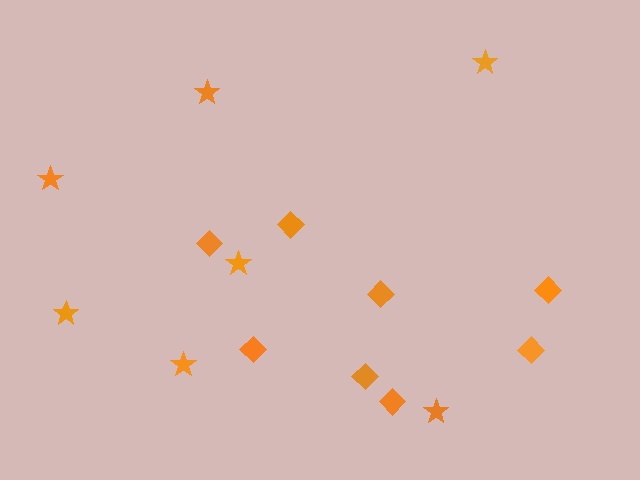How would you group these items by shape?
There are 2 groups: one group of stars (7) and one group of diamonds (8).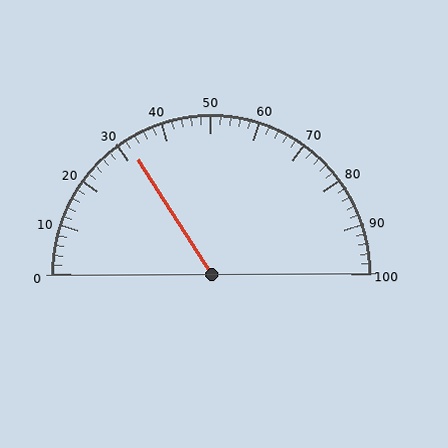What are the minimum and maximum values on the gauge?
The gauge ranges from 0 to 100.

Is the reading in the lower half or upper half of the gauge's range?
The reading is in the lower half of the range (0 to 100).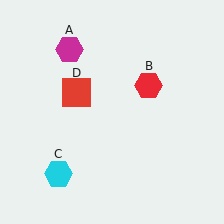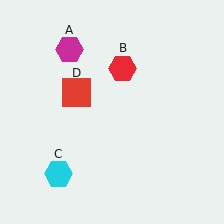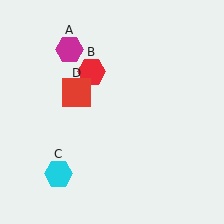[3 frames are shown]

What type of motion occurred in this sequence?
The red hexagon (object B) rotated counterclockwise around the center of the scene.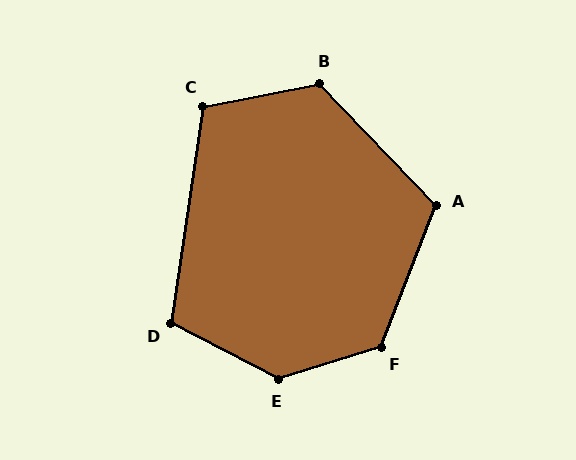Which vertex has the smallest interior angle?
D, at approximately 109 degrees.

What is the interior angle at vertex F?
Approximately 129 degrees (obtuse).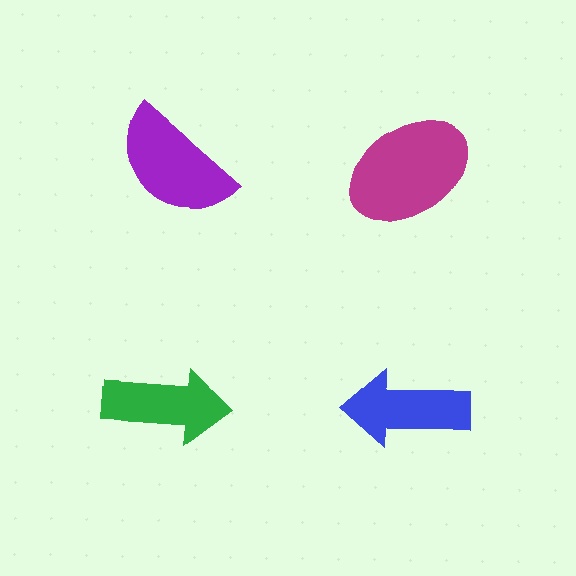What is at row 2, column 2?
A blue arrow.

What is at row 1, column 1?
A purple semicircle.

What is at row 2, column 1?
A green arrow.